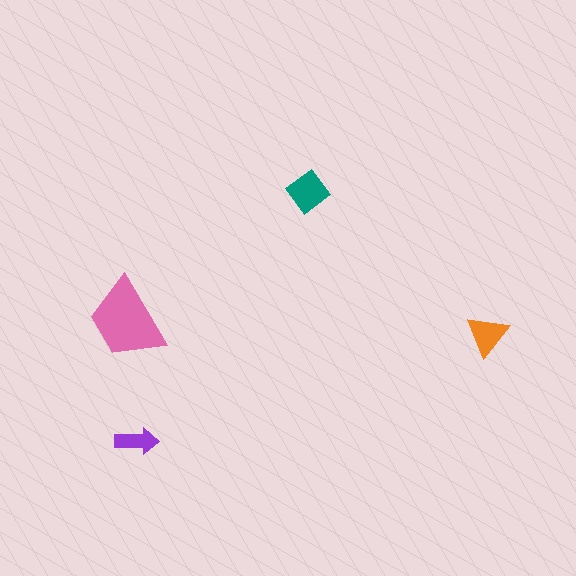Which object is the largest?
The pink trapezoid.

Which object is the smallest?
The purple arrow.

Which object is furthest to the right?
The orange triangle is rightmost.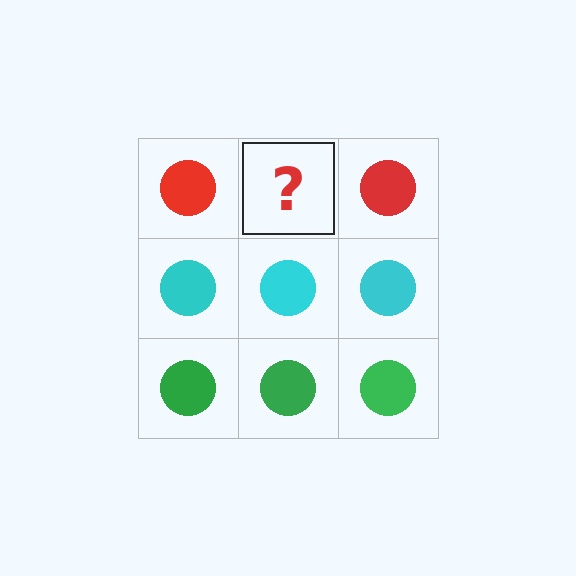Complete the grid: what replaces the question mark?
The question mark should be replaced with a red circle.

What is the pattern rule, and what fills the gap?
The rule is that each row has a consistent color. The gap should be filled with a red circle.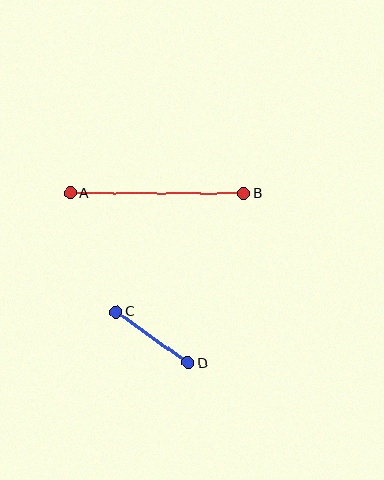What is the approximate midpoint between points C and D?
The midpoint is at approximately (152, 337) pixels.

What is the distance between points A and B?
The distance is approximately 174 pixels.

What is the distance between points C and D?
The distance is approximately 88 pixels.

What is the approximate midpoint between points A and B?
The midpoint is at approximately (157, 193) pixels.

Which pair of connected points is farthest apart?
Points A and B are farthest apart.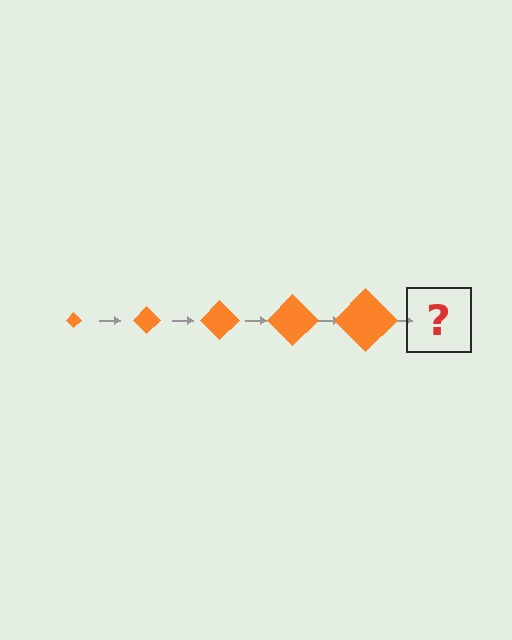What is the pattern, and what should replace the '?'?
The pattern is that the diamond gets progressively larger each step. The '?' should be an orange diamond, larger than the previous one.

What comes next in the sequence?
The next element should be an orange diamond, larger than the previous one.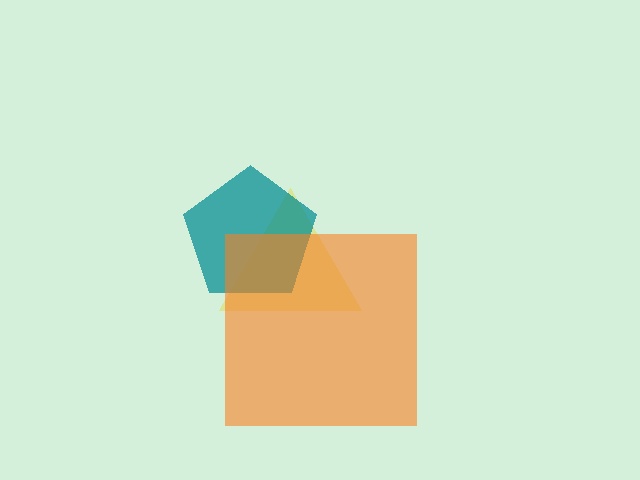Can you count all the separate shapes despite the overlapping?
Yes, there are 3 separate shapes.